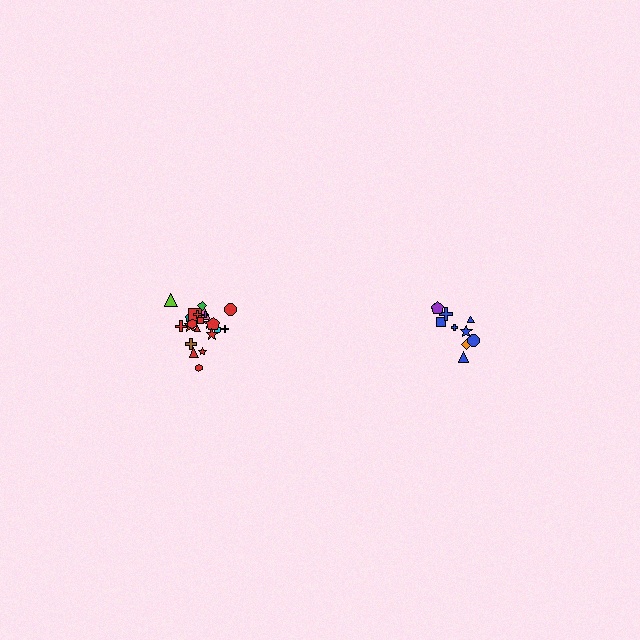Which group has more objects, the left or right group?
The left group.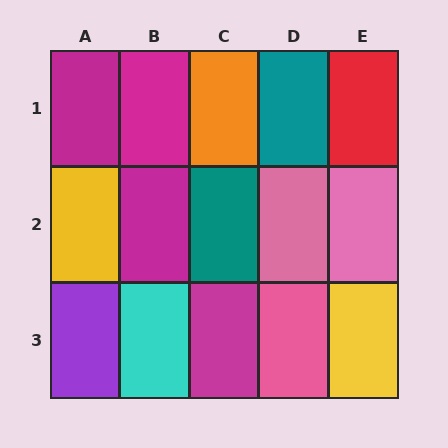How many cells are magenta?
4 cells are magenta.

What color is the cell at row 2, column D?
Pink.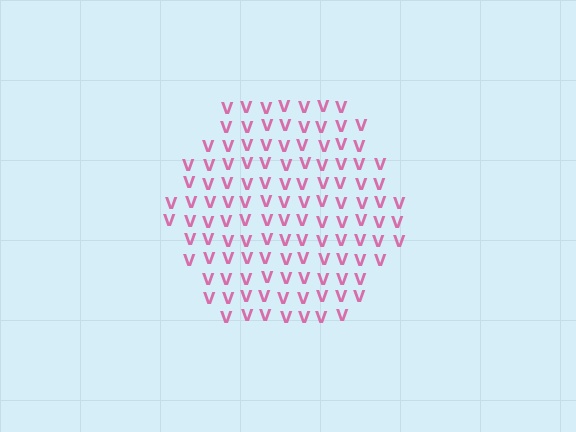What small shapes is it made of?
It is made of small letter V's.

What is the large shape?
The large shape is a hexagon.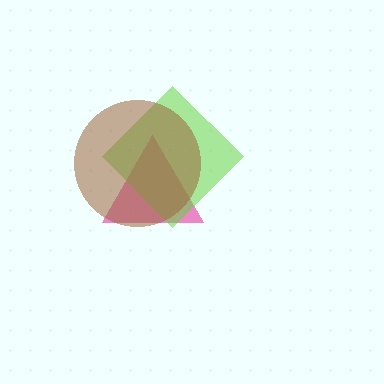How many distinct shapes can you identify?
There are 3 distinct shapes: a pink triangle, a lime diamond, a brown circle.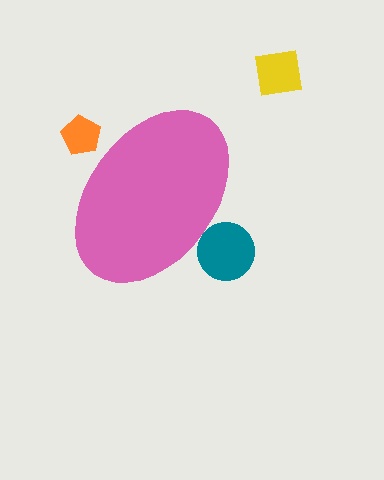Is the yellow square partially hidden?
No, the yellow square is fully visible.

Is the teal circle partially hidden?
Yes, the teal circle is partially hidden behind the pink ellipse.